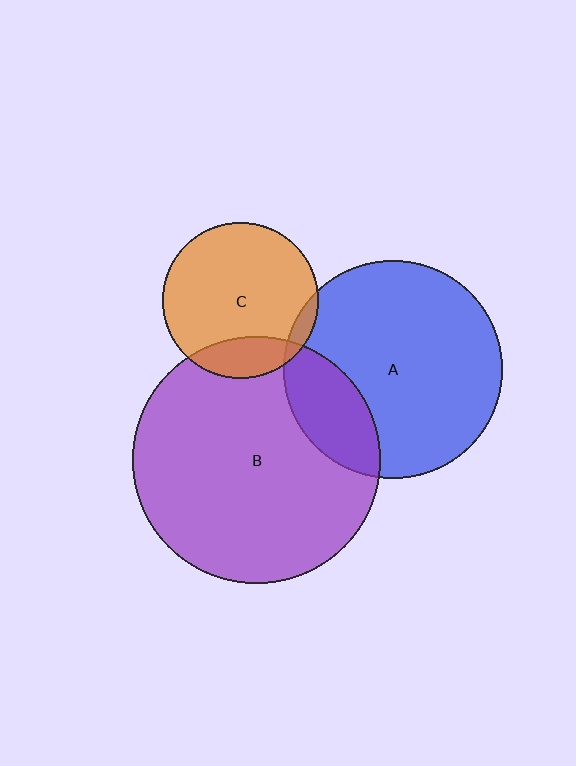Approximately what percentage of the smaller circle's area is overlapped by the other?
Approximately 5%.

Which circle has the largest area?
Circle B (purple).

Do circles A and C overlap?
Yes.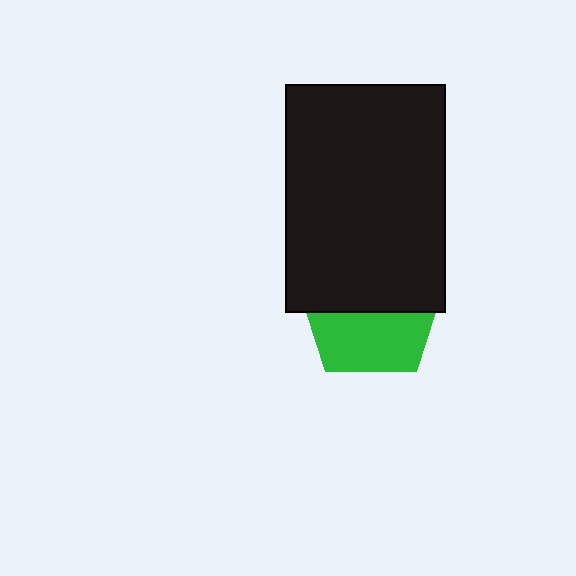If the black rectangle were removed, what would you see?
You would see the complete green pentagon.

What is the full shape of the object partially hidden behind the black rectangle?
The partially hidden object is a green pentagon.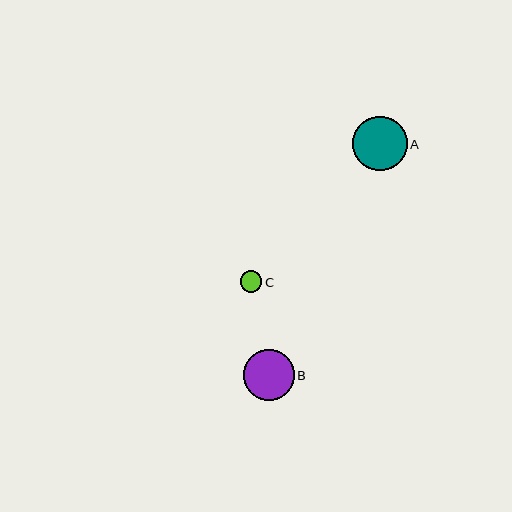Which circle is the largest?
Circle A is the largest with a size of approximately 54 pixels.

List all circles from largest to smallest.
From largest to smallest: A, B, C.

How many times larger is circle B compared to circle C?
Circle B is approximately 2.4 times the size of circle C.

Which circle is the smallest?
Circle C is the smallest with a size of approximately 21 pixels.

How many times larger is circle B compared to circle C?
Circle B is approximately 2.4 times the size of circle C.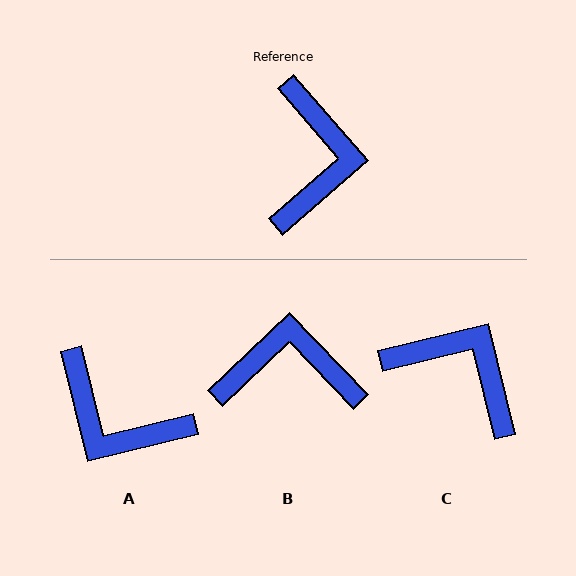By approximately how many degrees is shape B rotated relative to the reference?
Approximately 93 degrees counter-clockwise.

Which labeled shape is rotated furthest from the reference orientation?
A, about 117 degrees away.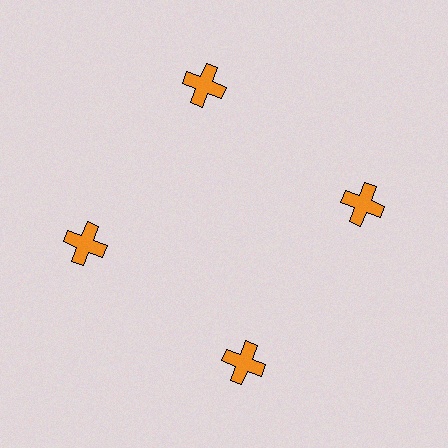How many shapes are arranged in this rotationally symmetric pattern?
There are 4 shapes, arranged in 4 groups of 1.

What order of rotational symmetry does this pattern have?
This pattern has 4-fold rotational symmetry.